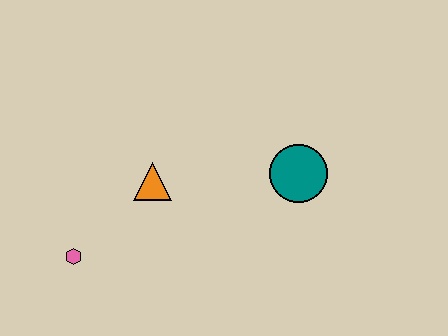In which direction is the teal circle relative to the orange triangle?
The teal circle is to the right of the orange triangle.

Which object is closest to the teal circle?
The orange triangle is closest to the teal circle.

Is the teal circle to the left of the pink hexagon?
No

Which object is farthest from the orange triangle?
The teal circle is farthest from the orange triangle.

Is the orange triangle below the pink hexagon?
No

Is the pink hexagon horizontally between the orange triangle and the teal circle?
No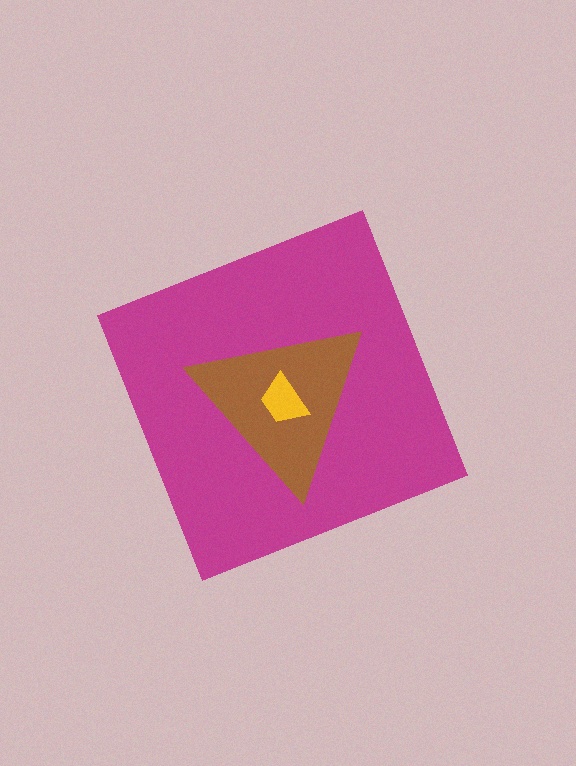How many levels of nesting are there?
3.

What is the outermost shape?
The magenta diamond.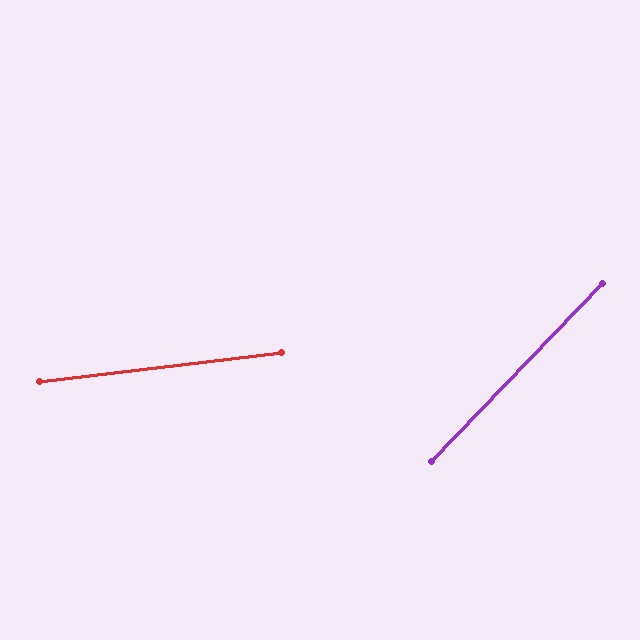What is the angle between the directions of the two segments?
Approximately 39 degrees.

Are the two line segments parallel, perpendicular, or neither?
Neither parallel nor perpendicular — they differ by about 39°.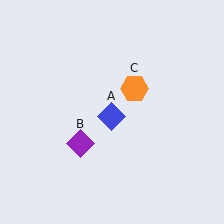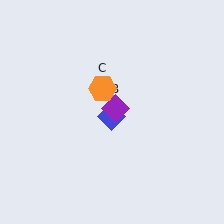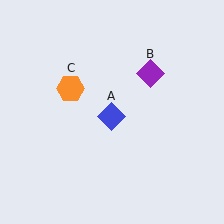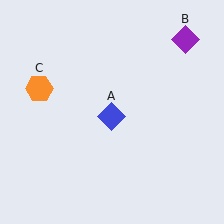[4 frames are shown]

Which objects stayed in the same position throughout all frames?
Blue diamond (object A) remained stationary.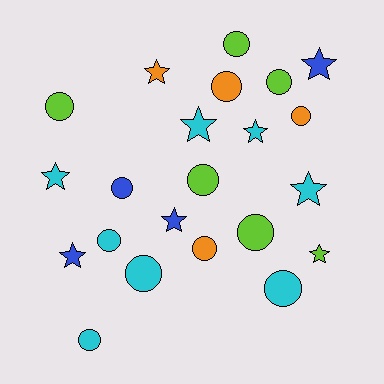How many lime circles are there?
There are 5 lime circles.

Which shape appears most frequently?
Circle, with 13 objects.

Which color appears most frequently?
Cyan, with 8 objects.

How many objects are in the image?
There are 22 objects.